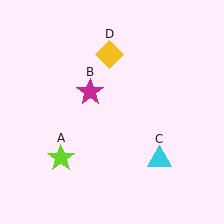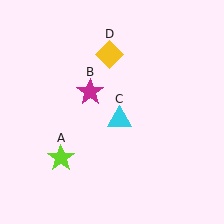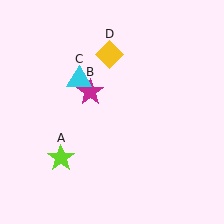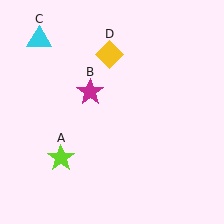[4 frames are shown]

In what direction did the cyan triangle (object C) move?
The cyan triangle (object C) moved up and to the left.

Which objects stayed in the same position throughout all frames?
Lime star (object A) and magenta star (object B) and yellow diamond (object D) remained stationary.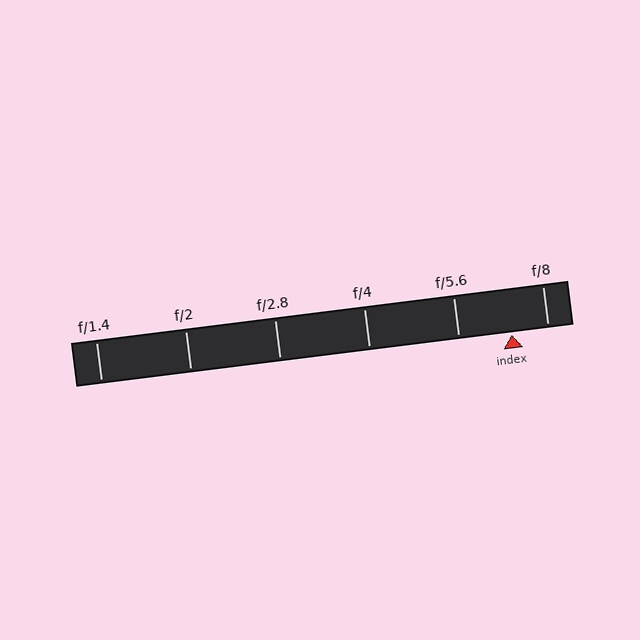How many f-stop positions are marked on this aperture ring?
There are 6 f-stop positions marked.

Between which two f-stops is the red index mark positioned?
The index mark is between f/5.6 and f/8.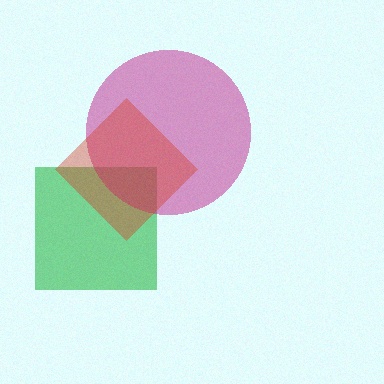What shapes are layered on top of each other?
The layered shapes are: a green square, a magenta circle, a red diamond.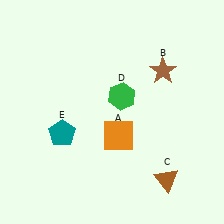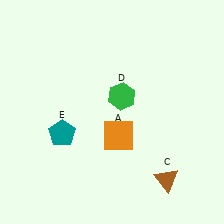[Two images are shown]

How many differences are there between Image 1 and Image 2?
There is 1 difference between the two images.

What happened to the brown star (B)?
The brown star (B) was removed in Image 2. It was in the top-right area of Image 1.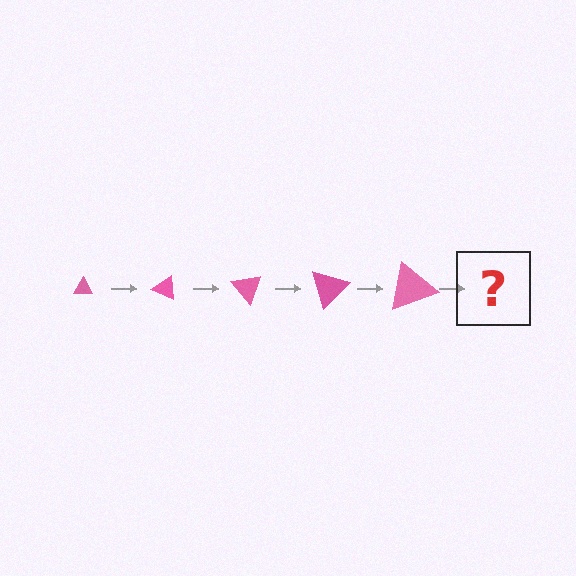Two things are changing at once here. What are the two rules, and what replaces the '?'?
The two rules are that the triangle grows larger each step and it rotates 25 degrees each step. The '?' should be a triangle, larger than the previous one and rotated 125 degrees from the start.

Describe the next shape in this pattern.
It should be a triangle, larger than the previous one and rotated 125 degrees from the start.